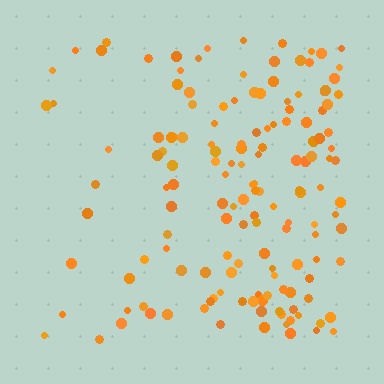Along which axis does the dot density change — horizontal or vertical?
Horizontal.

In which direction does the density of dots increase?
From left to right, with the right side densest.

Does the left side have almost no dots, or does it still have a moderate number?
Still a moderate number, just noticeably fewer than the right.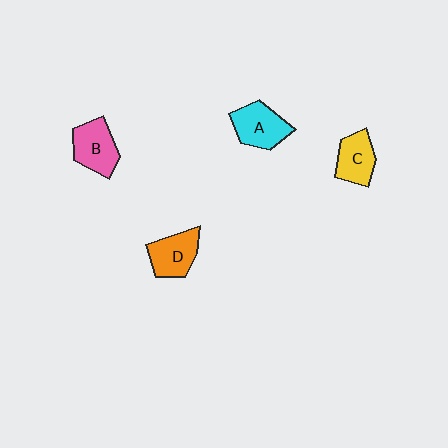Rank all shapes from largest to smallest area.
From largest to smallest: A (cyan), B (pink), D (orange), C (yellow).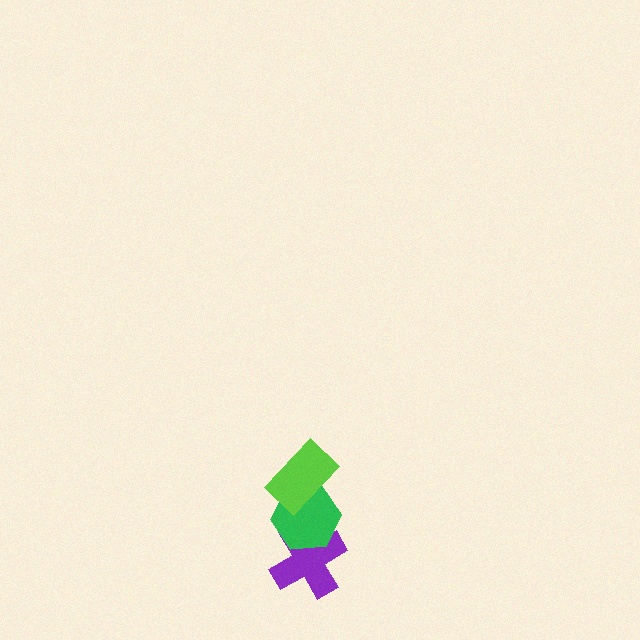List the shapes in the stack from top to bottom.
From top to bottom: the lime rectangle, the green hexagon, the purple cross.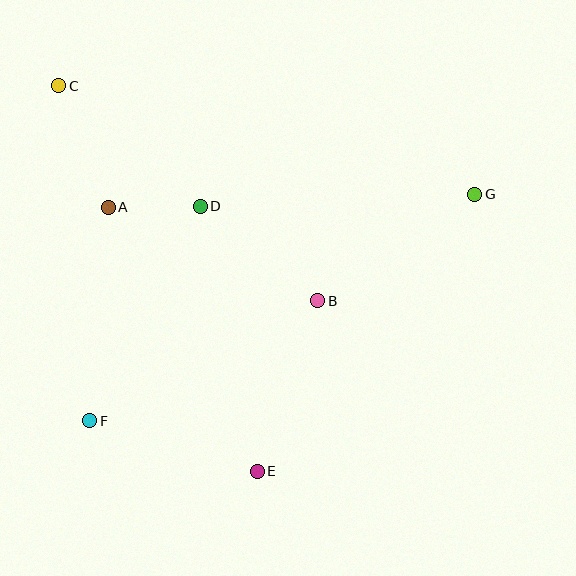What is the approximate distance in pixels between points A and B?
The distance between A and B is approximately 229 pixels.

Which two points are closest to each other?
Points A and D are closest to each other.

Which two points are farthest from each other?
Points F and G are farthest from each other.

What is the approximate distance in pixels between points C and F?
The distance between C and F is approximately 337 pixels.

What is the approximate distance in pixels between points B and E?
The distance between B and E is approximately 181 pixels.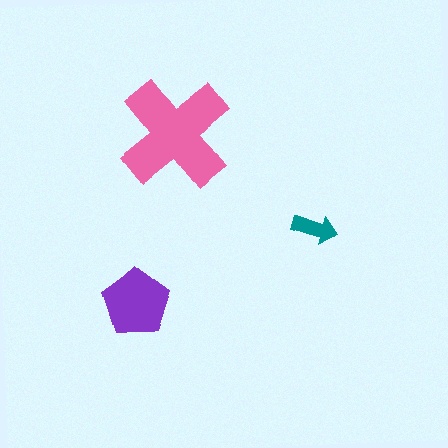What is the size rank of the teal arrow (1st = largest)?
3rd.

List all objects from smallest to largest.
The teal arrow, the purple pentagon, the pink cross.